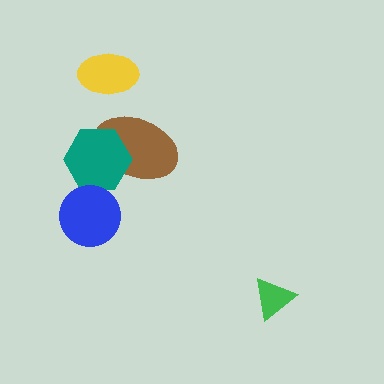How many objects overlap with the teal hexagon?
2 objects overlap with the teal hexagon.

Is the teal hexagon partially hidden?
Yes, it is partially covered by another shape.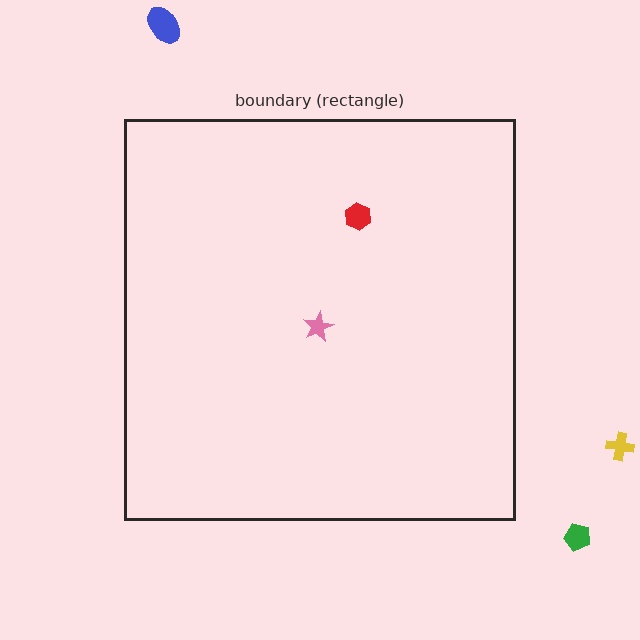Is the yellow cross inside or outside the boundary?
Outside.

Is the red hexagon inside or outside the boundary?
Inside.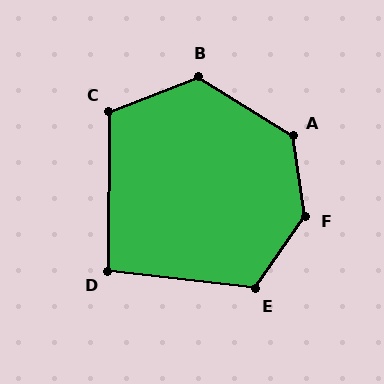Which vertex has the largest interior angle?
F, at approximately 137 degrees.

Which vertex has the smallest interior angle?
D, at approximately 96 degrees.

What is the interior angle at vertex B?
Approximately 127 degrees (obtuse).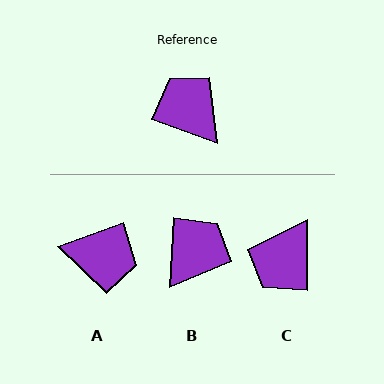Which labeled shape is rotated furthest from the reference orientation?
A, about 140 degrees away.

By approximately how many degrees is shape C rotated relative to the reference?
Approximately 110 degrees counter-clockwise.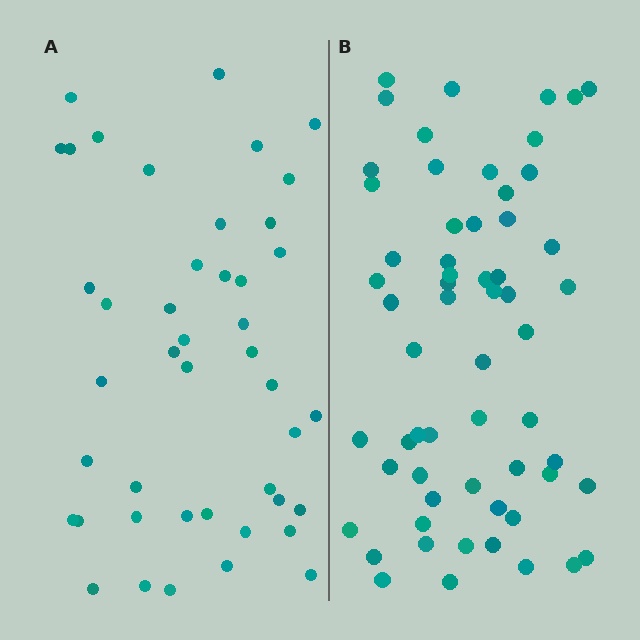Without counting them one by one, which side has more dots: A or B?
Region B (the right region) has more dots.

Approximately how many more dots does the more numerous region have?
Region B has approximately 15 more dots than region A.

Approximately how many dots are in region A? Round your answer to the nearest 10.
About 40 dots. (The exact count is 44, which rounds to 40.)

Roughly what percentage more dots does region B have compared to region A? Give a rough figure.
About 35% more.